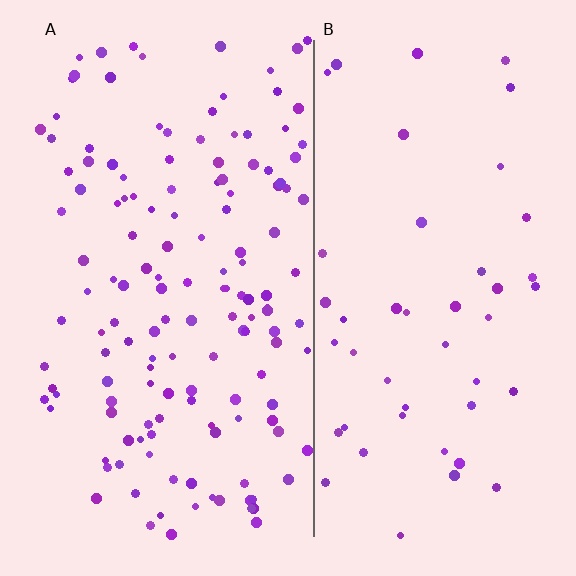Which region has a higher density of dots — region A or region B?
A (the left).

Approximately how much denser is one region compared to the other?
Approximately 3.0× — region A over region B.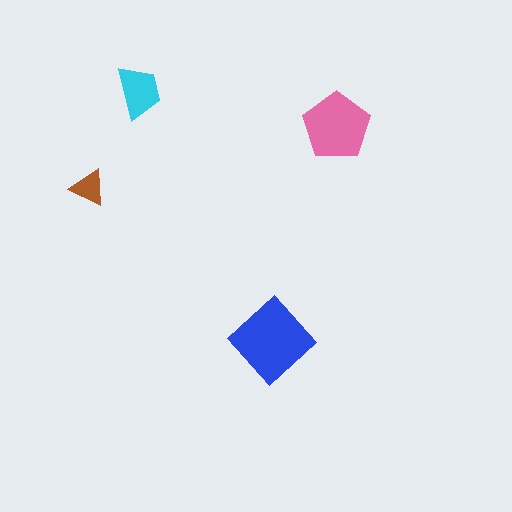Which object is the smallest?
The brown triangle.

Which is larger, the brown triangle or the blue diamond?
The blue diamond.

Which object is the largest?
The blue diamond.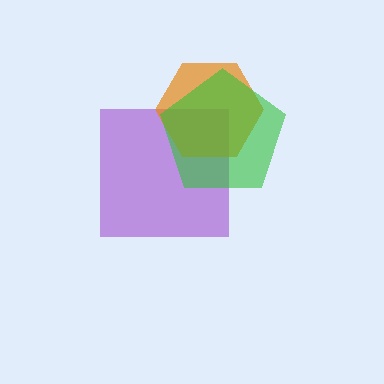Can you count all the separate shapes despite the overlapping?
Yes, there are 3 separate shapes.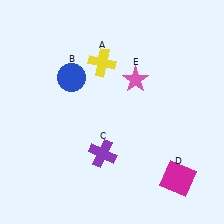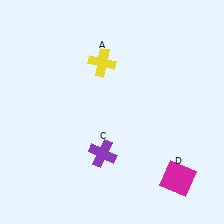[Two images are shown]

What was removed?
The pink star (E), the blue circle (B) were removed in Image 2.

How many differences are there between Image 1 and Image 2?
There are 2 differences between the two images.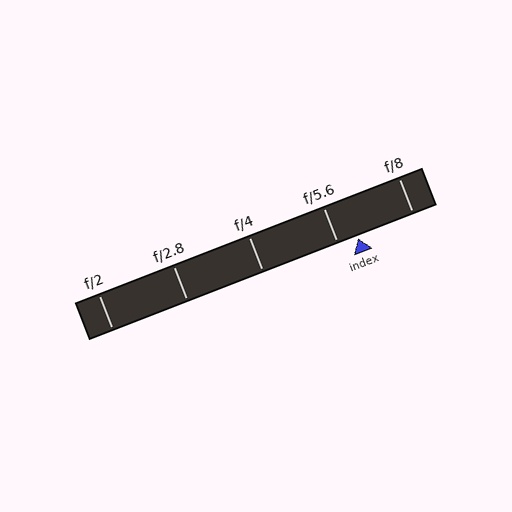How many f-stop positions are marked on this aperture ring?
There are 5 f-stop positions marked.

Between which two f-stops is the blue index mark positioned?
The index mark is between f/5.6 and f/8.